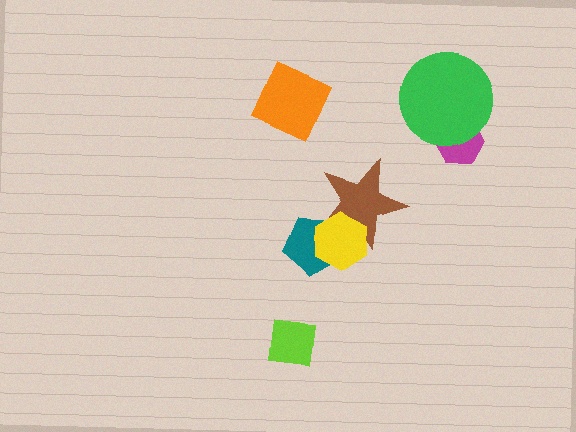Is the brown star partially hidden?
Yes, it is partially covered by another shape.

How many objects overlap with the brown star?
2 objects overlap with the brown star.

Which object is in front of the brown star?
The yellow hexagon is in front of the brown star.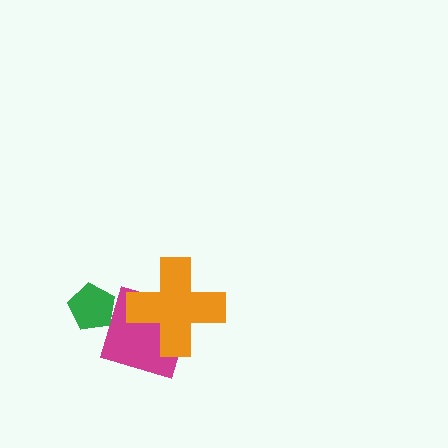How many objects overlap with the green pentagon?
0 objects overlap with the green pentagon.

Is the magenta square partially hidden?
Yes, it is partially covered by another shape.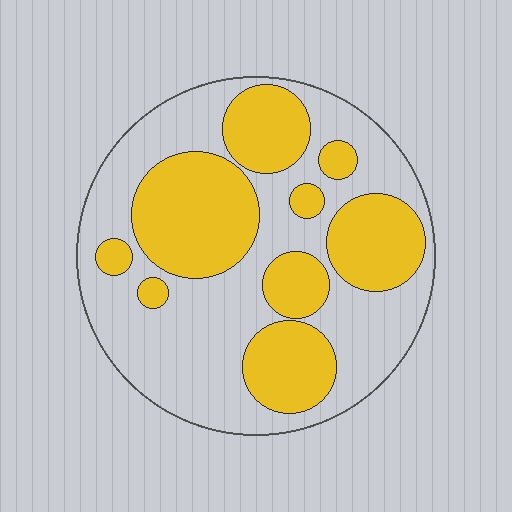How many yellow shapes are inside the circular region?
9.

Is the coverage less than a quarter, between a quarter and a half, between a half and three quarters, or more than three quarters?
Between a quarter and a half.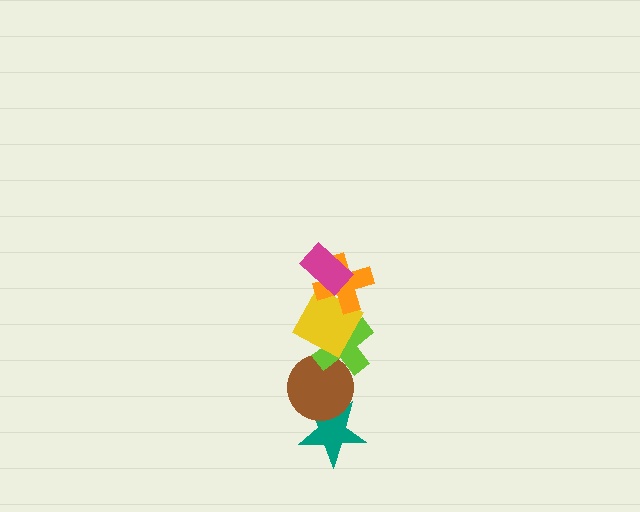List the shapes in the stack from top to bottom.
From top to bottom: the magenta rectangle, the orange cross, the yellow square, the lime cross, the brown circle, the teal star.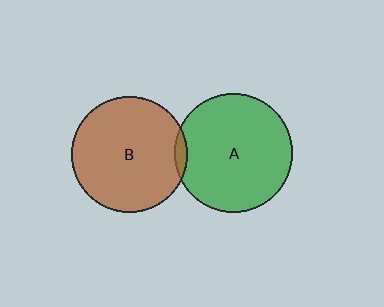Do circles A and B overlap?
Yes.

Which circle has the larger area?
Circle A (green).